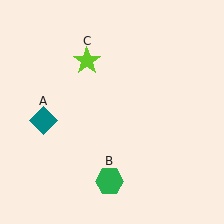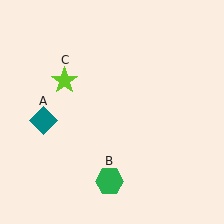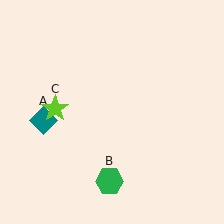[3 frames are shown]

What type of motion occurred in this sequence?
The lime star (object C) rotated counterclockwise around the center of the scene.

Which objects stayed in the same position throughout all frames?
Teal diamond (object A) and green hexagon (object B) remained stationary.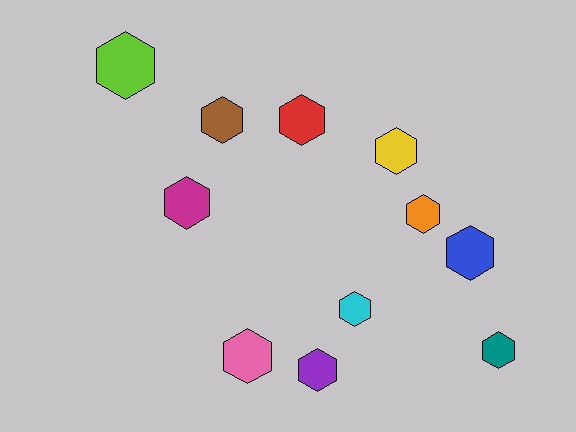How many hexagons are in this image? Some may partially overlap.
There are 11 hexagons.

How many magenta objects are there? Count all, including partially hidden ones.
There is 1 magenta object.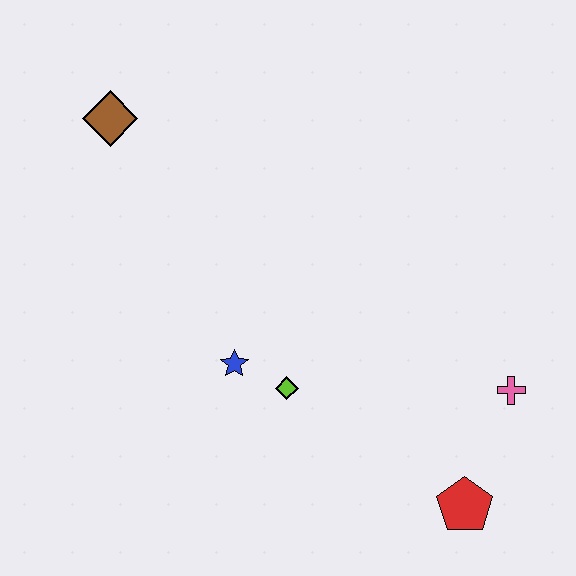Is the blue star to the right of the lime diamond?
No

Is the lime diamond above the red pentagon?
Yes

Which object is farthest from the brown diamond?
The red pentagon is farthest from the brown diamond.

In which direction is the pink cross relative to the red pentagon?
The pink cross is above the red pentagon.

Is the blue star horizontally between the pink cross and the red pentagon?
No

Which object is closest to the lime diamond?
The blue star is closest to the lime diamond.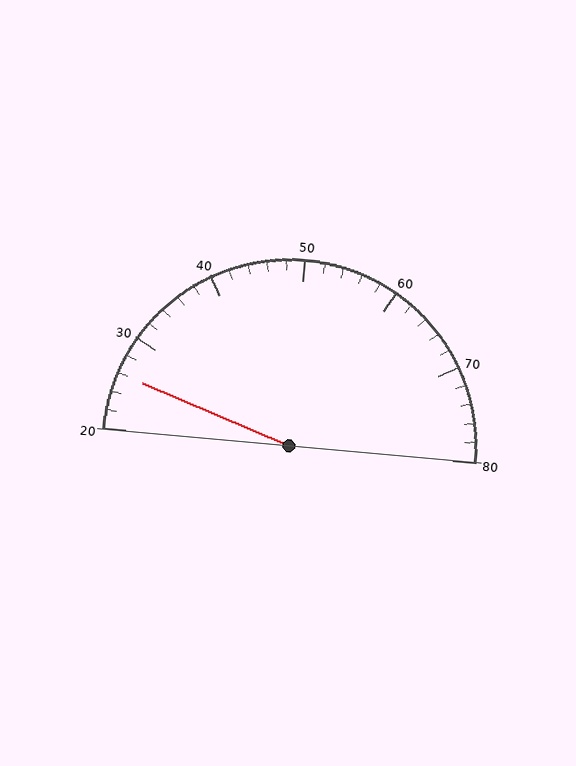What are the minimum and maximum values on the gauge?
The gauge ranges from 20 to 80.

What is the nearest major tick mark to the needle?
The nearest major tick mark is 30.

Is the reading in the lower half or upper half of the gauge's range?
The reading is in the lower half of the range (20 to 80).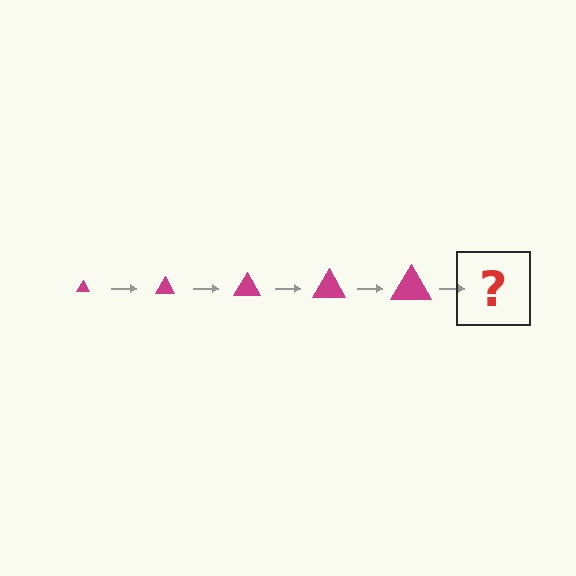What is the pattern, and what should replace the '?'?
The pattern is that the triangle gets progressively larger each step. The '?' should be a magenta triangle, larger than the previous one.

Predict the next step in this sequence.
The next step is a magenta triangle, larger than the previous one.